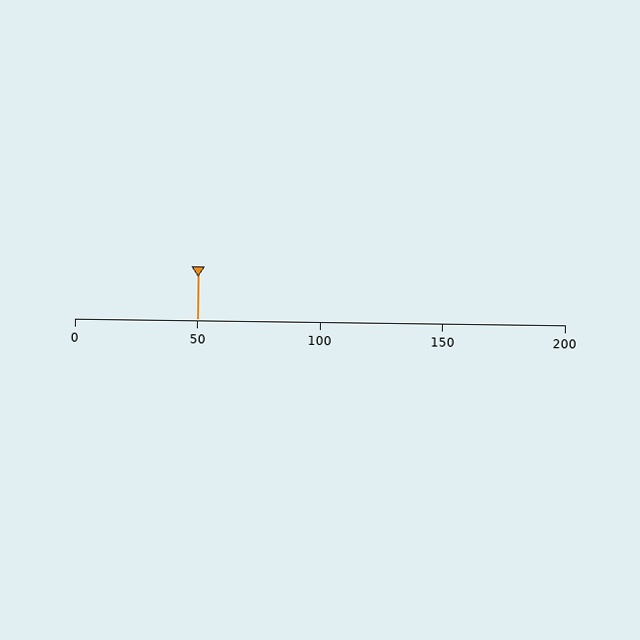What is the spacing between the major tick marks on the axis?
The major ticks are spaced 50 apart.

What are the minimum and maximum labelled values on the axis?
The axis runs from 0 to 200.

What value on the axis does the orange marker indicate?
The marker indicates approximately 50.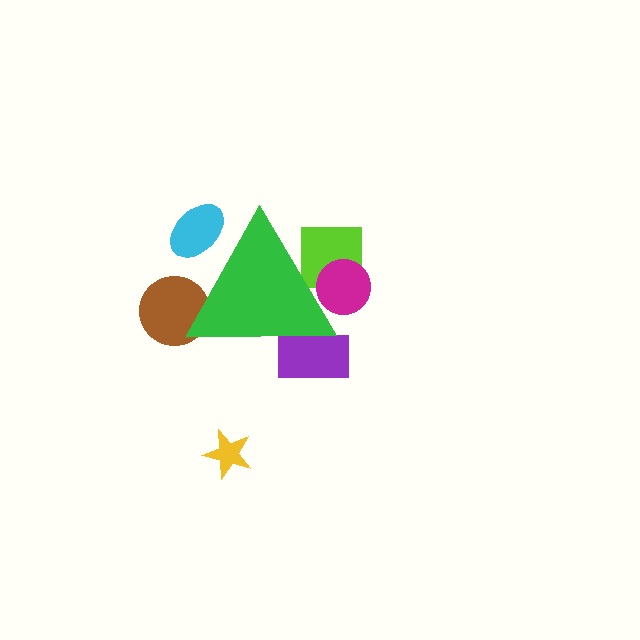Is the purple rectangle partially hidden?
Yes, the purple rectangle is partially hidden behind the green triangle.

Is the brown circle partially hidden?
Yes, the brown circle is partially hidden behind the green triangle.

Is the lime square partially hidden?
Yes, the lime square is partially hidden behind the green triangle.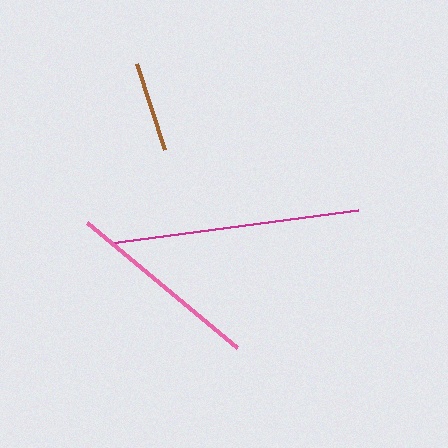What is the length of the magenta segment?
The magenta segment is approximately 249 pixels long.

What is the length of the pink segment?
The pink segment is approximately 195 pixels long.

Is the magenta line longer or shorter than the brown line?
The magenta line is longer than the brown line.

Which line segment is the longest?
The magenta line is the longest at approximately 249 pixels.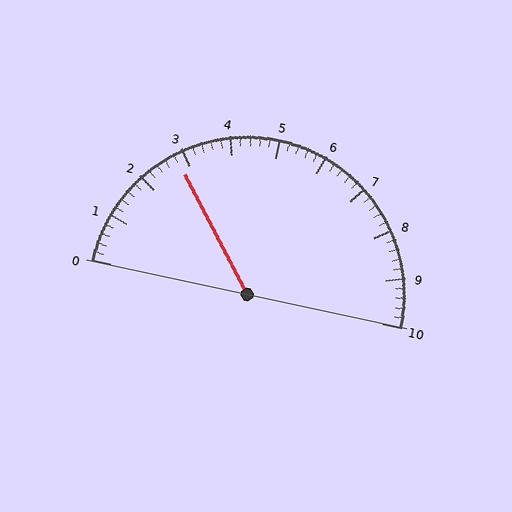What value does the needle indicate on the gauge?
The needle indicates approximately 2.8.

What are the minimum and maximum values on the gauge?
The gauge ranges from 0 to 10.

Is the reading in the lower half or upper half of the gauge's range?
The reading is in the lower half of the range (0 to 10).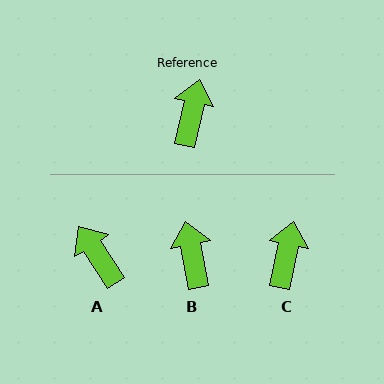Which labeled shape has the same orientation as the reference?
C.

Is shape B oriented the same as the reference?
No, it is off by about 23 degrees.